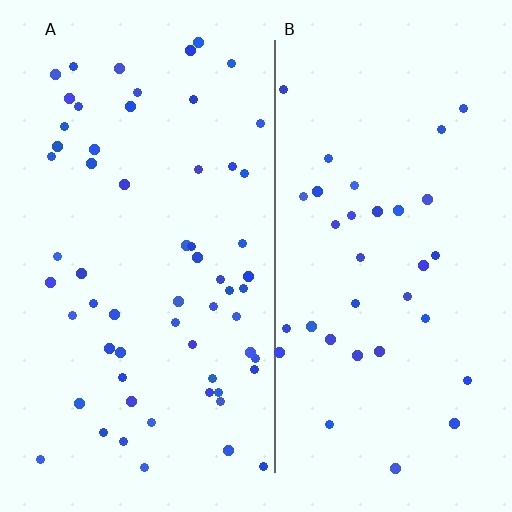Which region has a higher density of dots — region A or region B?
A (the left).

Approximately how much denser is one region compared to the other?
Approximately 1.8× — region A over region B.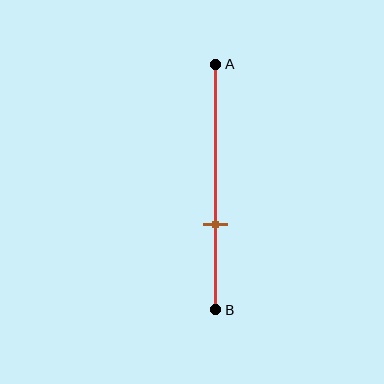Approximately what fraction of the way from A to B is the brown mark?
The brown mark is approximately 65% of the way from A to B.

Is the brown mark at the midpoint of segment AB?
No, the mark is at about 65% from A, not at the 50% midpoint.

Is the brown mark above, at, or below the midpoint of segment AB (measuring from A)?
The brown mark is below the midpoint of segment AB.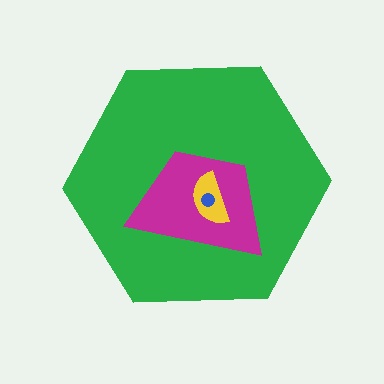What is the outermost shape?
The green hexagon.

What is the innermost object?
The blue circle.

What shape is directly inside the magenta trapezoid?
The yellow semicircle.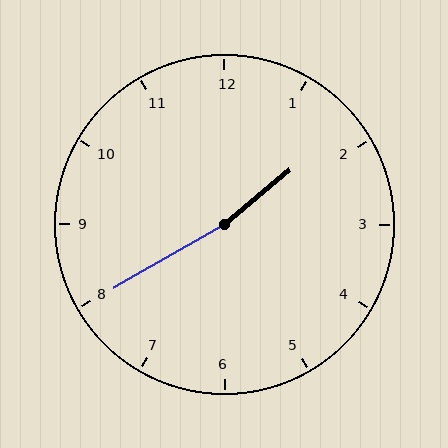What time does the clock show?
1:40.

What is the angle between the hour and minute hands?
Approximately 170 degrees.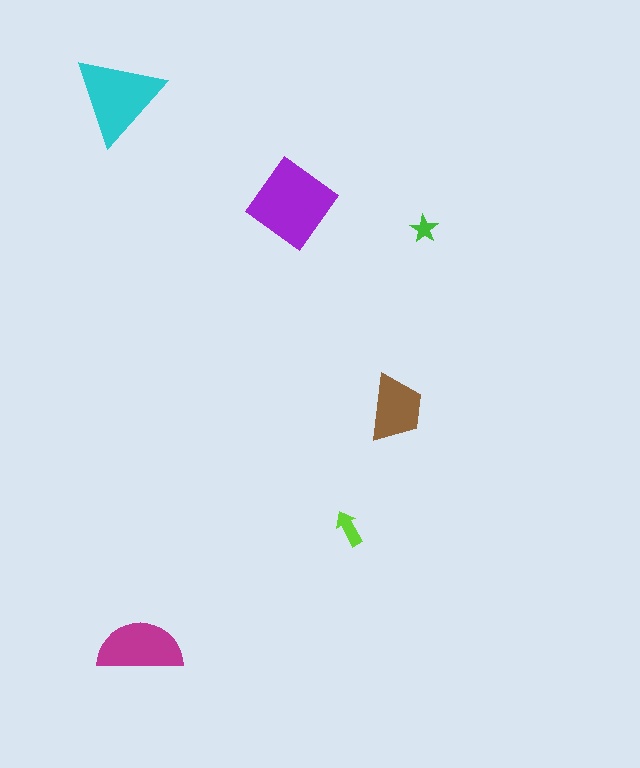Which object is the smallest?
The green star.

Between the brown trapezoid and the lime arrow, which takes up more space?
The brown trapezoid.